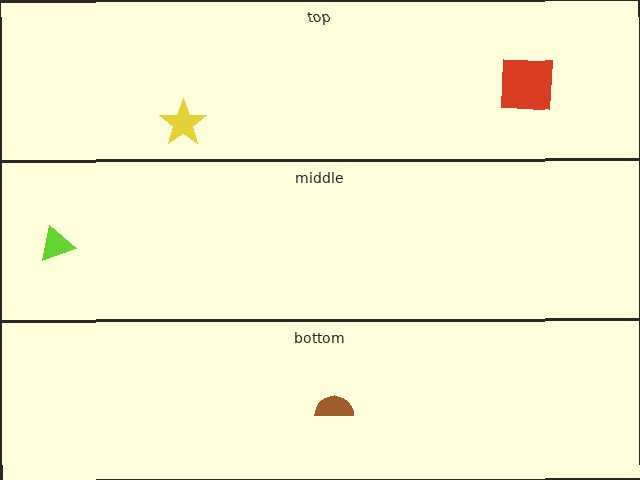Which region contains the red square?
The top region.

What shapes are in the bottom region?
The brown semicircle.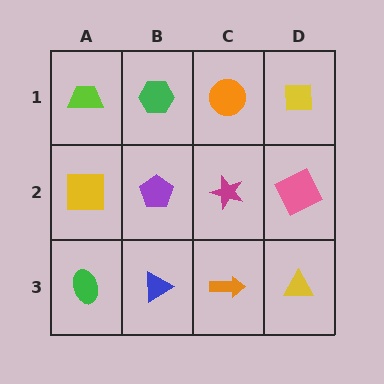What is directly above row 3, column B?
A purple pentagon.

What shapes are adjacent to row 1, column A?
A yellow square (row 2, column A), a green hexagon (row 1, column B).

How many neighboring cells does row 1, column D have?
2.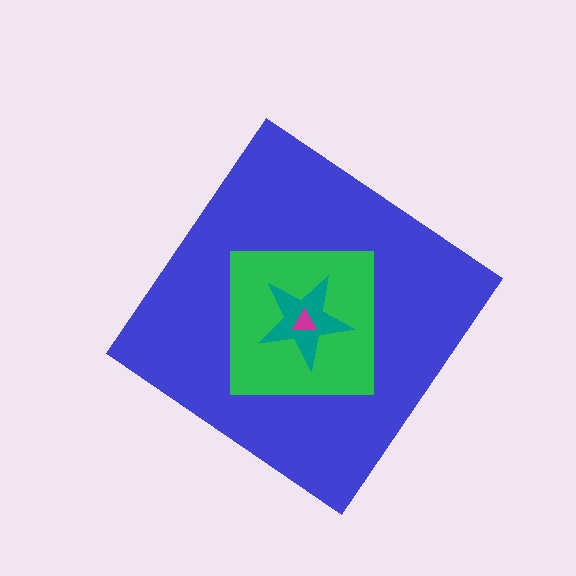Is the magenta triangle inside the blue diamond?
Yes.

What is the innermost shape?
The magenta triangle.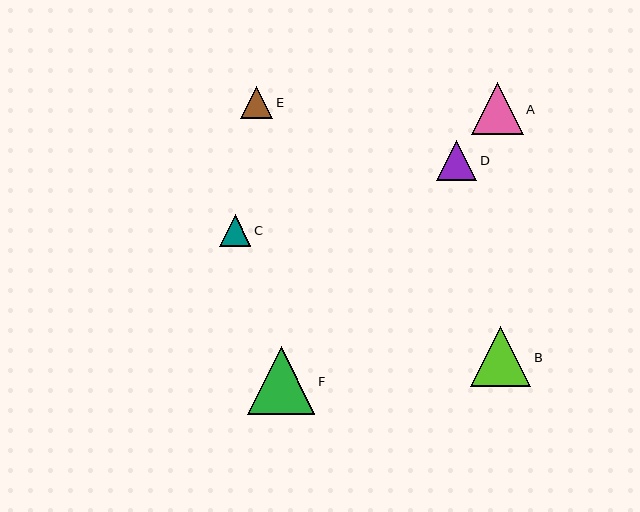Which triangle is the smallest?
Triangle C is the smallest with a size of approximately 32 pixels.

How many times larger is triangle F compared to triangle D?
Triangle F is approximately 1.7 times the size of triangle D.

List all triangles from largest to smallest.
From largest to smallest: F, B, A, D, E, C.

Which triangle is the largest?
Triangle F is the largest with a size of approximately 68 pixels.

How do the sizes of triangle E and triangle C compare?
Triangle E and triangle C are approximately the same size.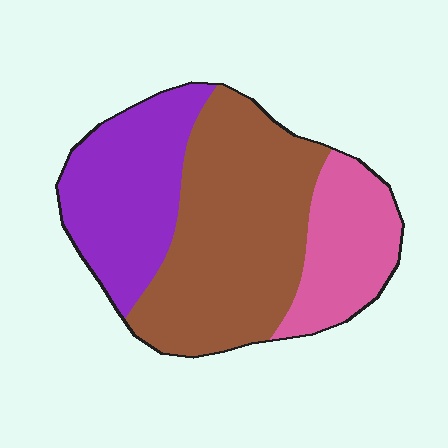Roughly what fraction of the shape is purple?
Purple takes up between a sixth and a third of the shape.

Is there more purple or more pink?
Purple.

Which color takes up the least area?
Pink, at roughly 20%.